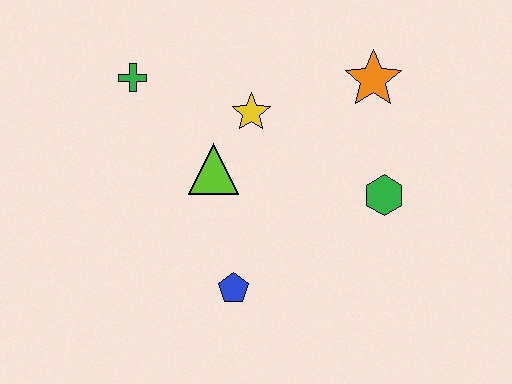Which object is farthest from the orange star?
The blue pentagon is farthest from the orange star.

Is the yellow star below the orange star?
Yes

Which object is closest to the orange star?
The green hexagon is closest to the orange star.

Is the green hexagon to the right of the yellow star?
Yes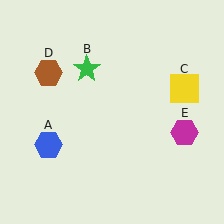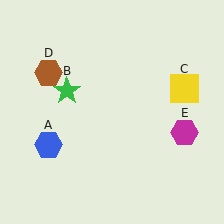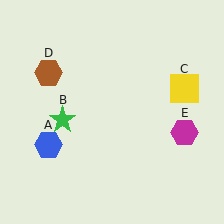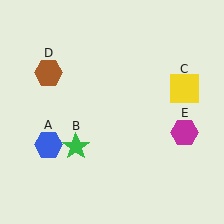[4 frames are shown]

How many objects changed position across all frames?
1 object changed position: green star (object B).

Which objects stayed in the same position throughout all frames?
Blue hexagon (object A) and yellow square (object C) and brown hexagon (object D) and magenta hexagon (object E) remained stationary.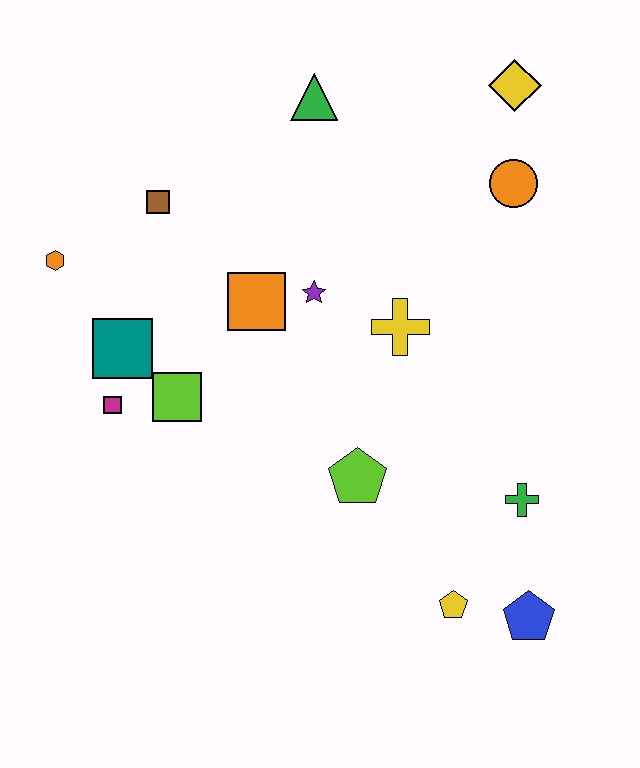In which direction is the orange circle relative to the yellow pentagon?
The orange circle is above the yellow pentagon.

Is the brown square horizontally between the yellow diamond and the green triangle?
No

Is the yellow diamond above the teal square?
Yes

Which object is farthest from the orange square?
The blue pentagon is farthest from the orange square.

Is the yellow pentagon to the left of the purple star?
No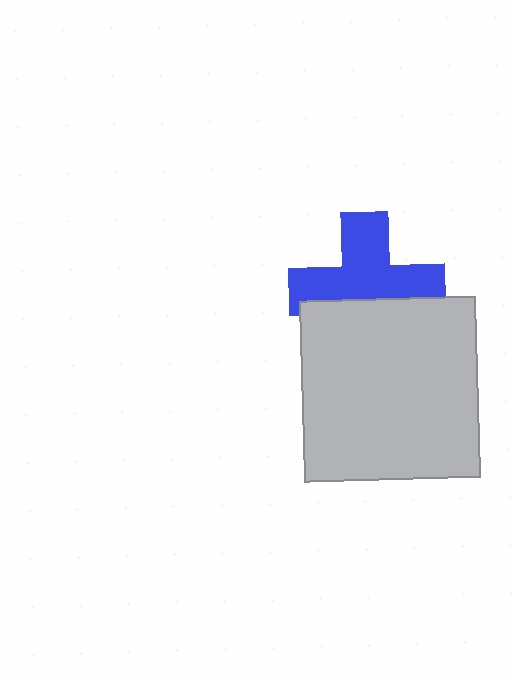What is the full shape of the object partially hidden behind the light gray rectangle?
The partially hidden object is a blue cross.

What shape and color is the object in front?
The object in front is a light gray rectangle.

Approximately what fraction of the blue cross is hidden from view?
Roughly 39% of the blue cross is hidden behind the light gray rectangle.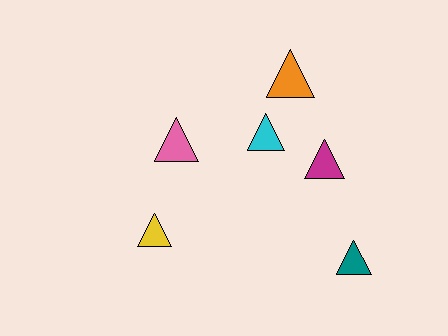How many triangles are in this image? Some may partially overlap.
There are 6 triangles.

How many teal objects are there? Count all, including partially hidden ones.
There is 1 teal object.